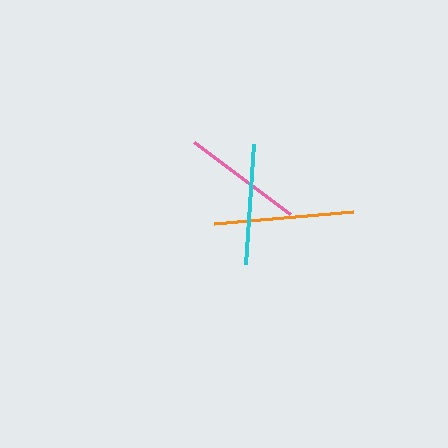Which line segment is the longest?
The orange line is the longest at approximately 140 pixels.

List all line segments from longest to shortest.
From longest to shortest: orange, pink, cyan.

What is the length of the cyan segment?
The cyan segment is approximately 120 pixels long.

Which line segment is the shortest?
The cyan line is the shortest at approximately 120 pixels.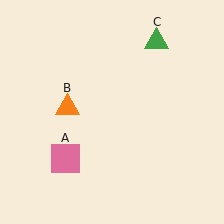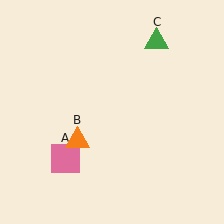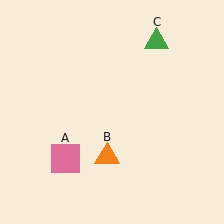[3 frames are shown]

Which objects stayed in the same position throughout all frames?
Pink square (object A) and green triangle (object C) remained stationary.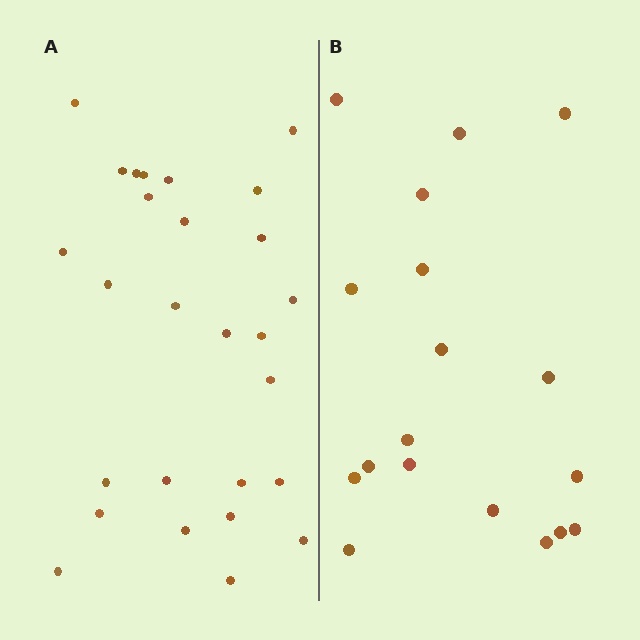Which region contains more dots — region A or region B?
Region A (the left region) has more dots.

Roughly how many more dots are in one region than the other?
Region A has roughly 8 or so more dots than region B.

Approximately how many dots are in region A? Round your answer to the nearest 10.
About 30 dots. (The exact count is 27, which rounds to 30.)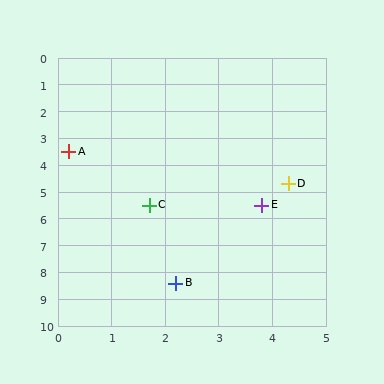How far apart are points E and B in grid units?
Points E and B are about 3.3 grid units apart.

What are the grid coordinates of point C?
Point C is at approximately (1.7, 5.5).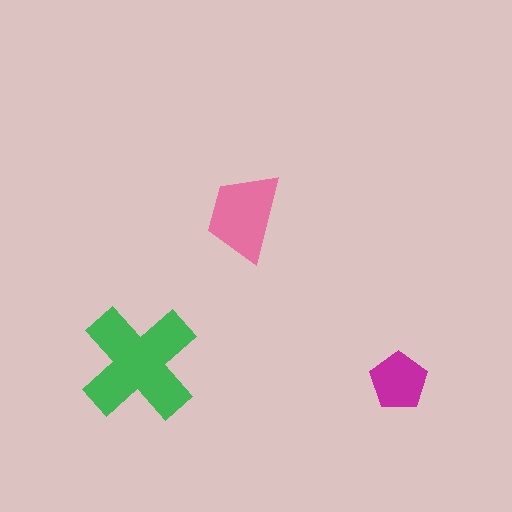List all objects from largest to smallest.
The green cross, the pink trapezoid, the magenta pentagon.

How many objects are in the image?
There are 3 objects in the image.